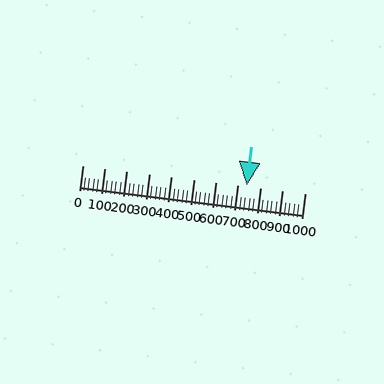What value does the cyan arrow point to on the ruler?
The cyan arrow points to approximately 740.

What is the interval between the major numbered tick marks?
The major tick marks are spaced 100 units apart.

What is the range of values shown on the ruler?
The ruler shows values from 0 to 1000.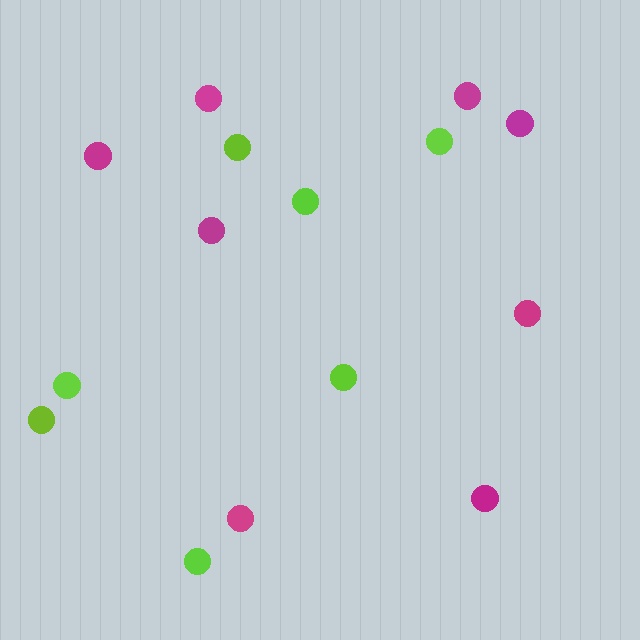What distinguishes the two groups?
There are 2 groups: one group of magenta circles (8) and one group of lime circles (7).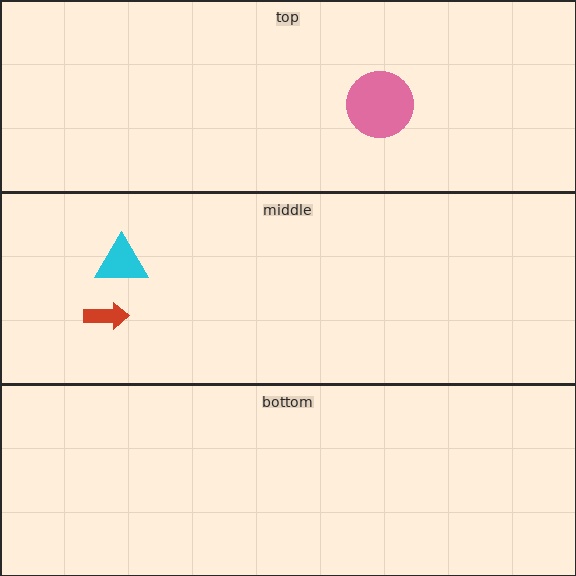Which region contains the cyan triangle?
The middle region.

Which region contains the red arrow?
The middle region.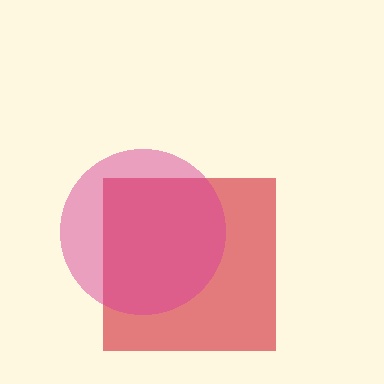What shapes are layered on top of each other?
The layered shapes are: a red square, a magenta circle.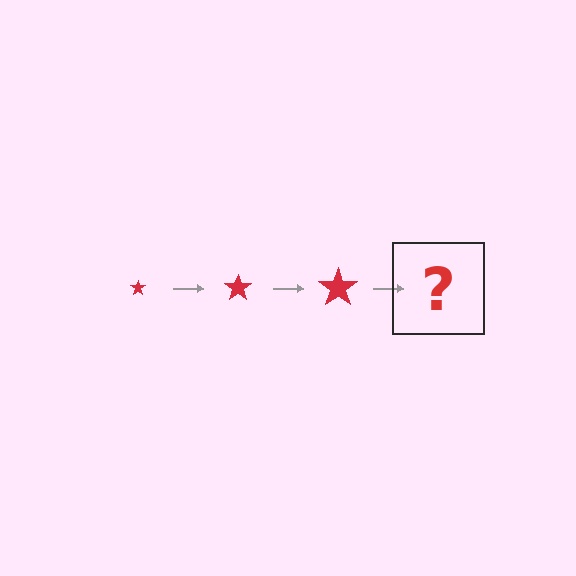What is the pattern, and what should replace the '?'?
The pattern is that the star gets progressively larger each step. The '?' should be a red star, larger than the previous one.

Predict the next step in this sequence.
The next step is a red star, larger than the previous one.